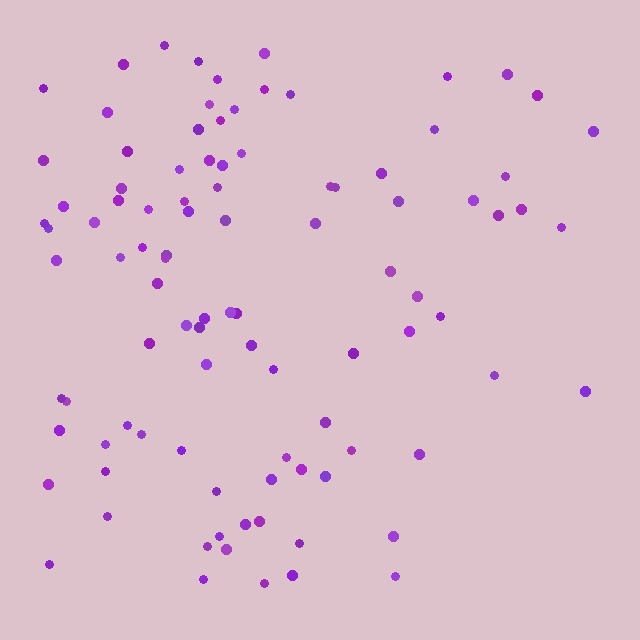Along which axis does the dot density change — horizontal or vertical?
Horizontal.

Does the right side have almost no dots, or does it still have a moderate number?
Still a moderate number, just noticeably fewer than the left.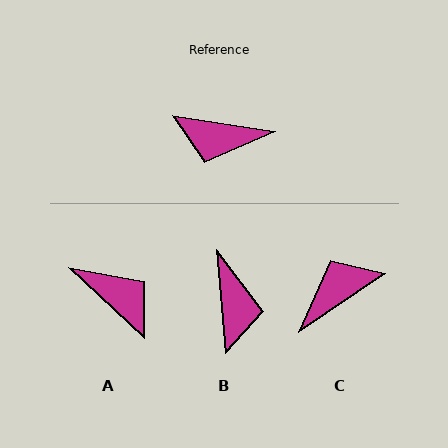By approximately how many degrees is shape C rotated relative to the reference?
Approximately 137 degrees clockwise.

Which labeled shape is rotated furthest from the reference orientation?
A, about 146 degrees away.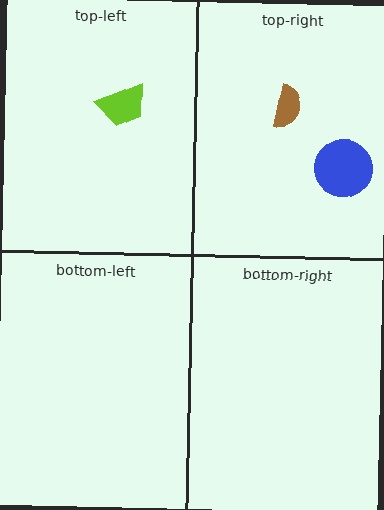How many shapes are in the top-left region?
1.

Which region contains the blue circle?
The top-right region.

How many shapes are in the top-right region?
2.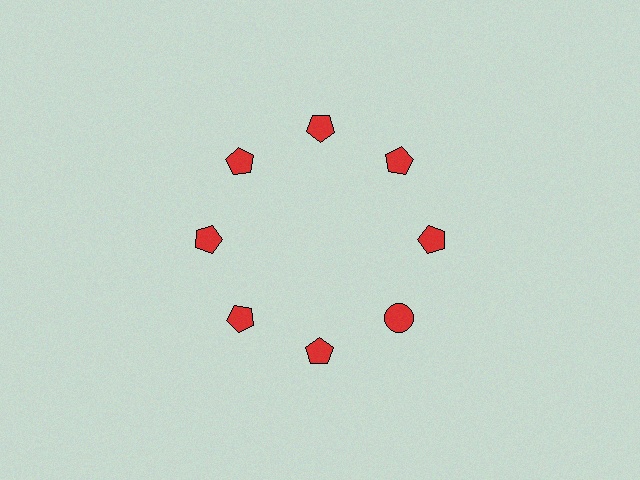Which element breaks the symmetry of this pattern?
The red circle at roughly the 4 o'clock position breaks the symmetry. All other shapes are red pentagons.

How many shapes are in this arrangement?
There are 8 shapes arranged in a ring pattern.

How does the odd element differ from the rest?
It has a different shape: circle instead of pentagon.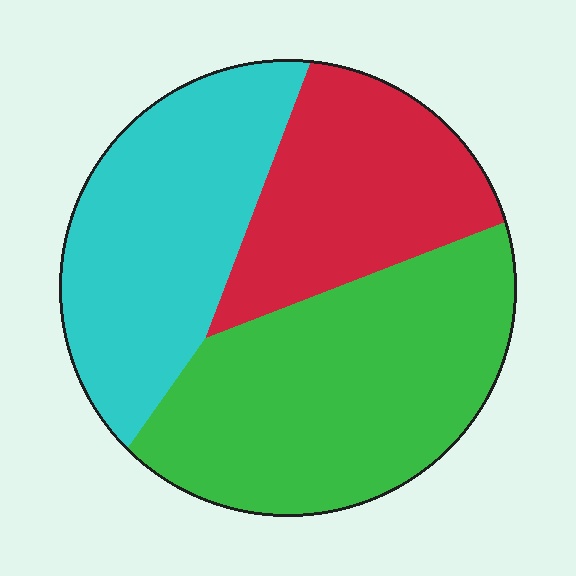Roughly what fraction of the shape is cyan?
Cyan covers around 30% of the shape.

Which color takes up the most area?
Green, at roughly 40%.